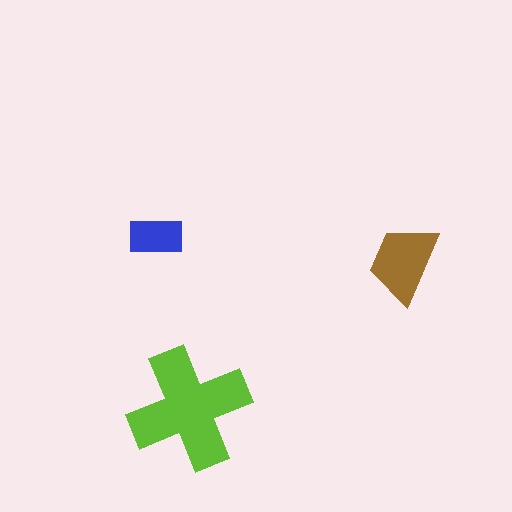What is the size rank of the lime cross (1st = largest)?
1st.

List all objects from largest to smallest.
The lime cross, the brown trapezoid, the blue rectangle.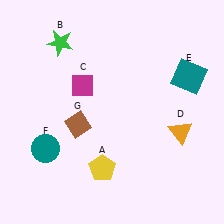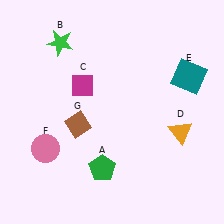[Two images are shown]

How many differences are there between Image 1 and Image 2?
There are 2 differences between the two images.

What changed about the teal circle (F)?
In Image 1, F is teal. In Image 2, it changed to pink.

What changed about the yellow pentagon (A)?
In Image 1, A is yellow. In Image 2, it changed to green.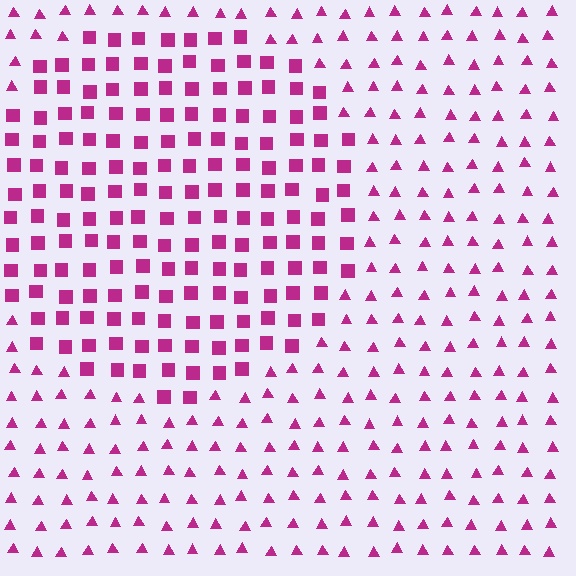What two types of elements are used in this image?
The image uses squares inside the circle region and triangles outside it.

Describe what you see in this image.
The image is filled with small magenta elements arranged in a uniform grid. A circle-shaped region contains squares, while the surrounding area contains triangles. The boundary is defined purely by the change in element shape.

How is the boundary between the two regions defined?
The boundary is defined by a change in element shape: squares inside vs. triangles outside. All elements share the same color and spacing.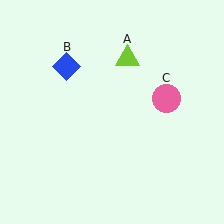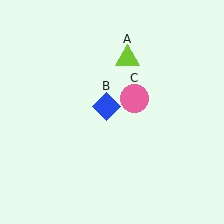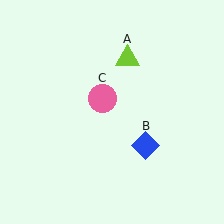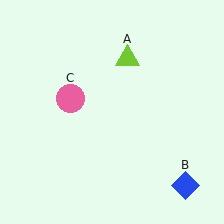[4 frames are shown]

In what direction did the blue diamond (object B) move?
The blue diamond (object B) moved down and to the right.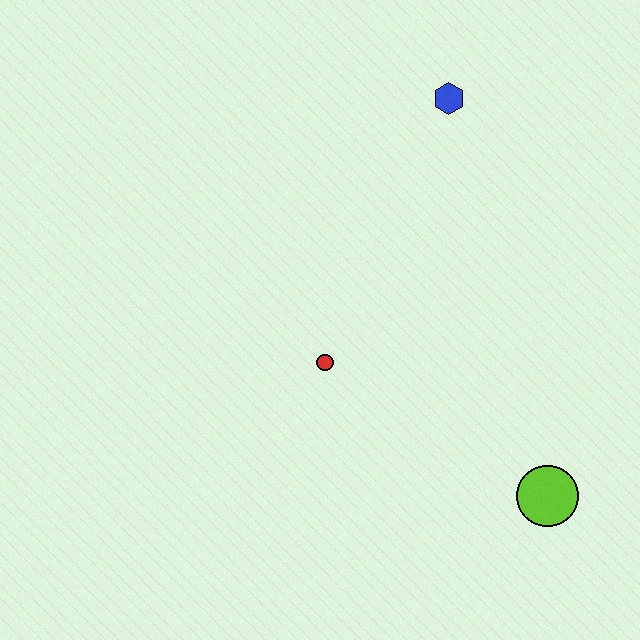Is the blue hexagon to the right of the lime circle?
No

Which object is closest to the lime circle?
The red circle is closest to the lime circle.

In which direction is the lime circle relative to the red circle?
The lime circle is to the right of the red circle.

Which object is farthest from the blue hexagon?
The lime circle is farthest from the blue hexagon.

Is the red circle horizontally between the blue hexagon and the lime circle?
No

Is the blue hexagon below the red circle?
No